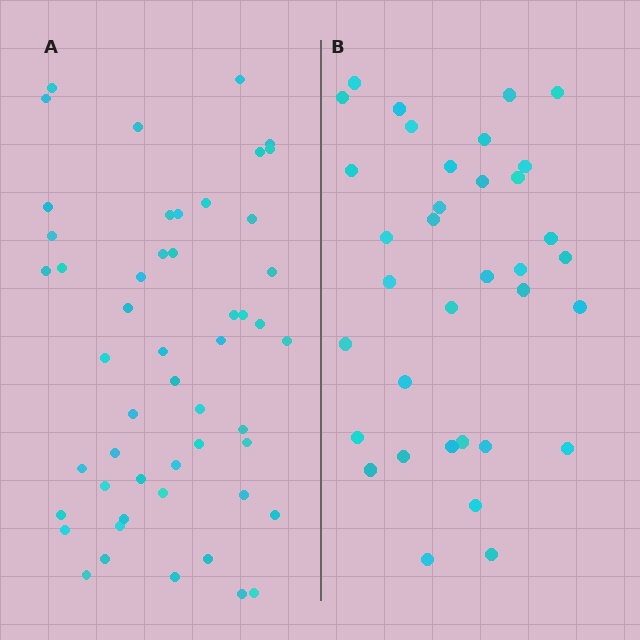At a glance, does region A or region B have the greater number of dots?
Region A (the left region) has more dots.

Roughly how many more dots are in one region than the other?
Region A has approximately 15 more dots than region B.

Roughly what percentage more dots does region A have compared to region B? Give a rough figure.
About 45% more.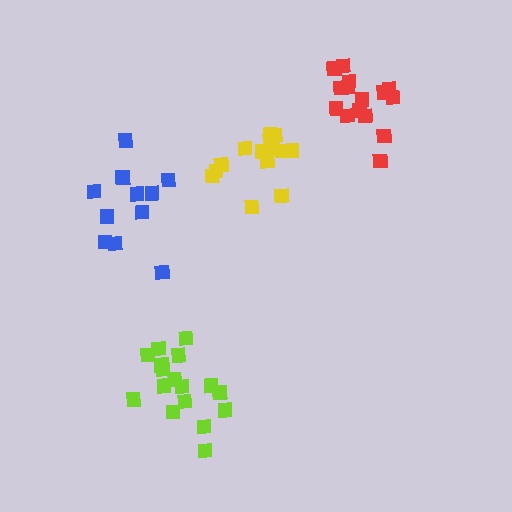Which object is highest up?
The red cluster is topmost.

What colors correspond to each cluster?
The clusters are colored: blue, red, yellow, lime.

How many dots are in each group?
Group 1: 11 dots, Group 2: 15 dots, Group 3: 14 dots, Group 4: 17 dots (57 total).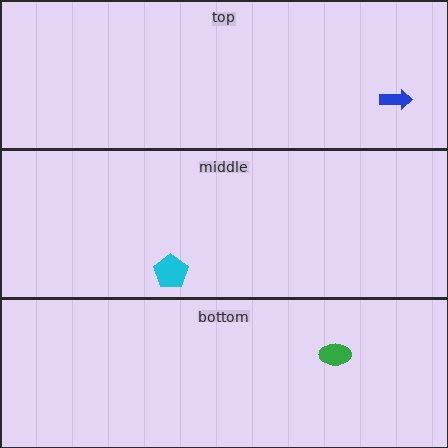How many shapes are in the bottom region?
1.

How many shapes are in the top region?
1.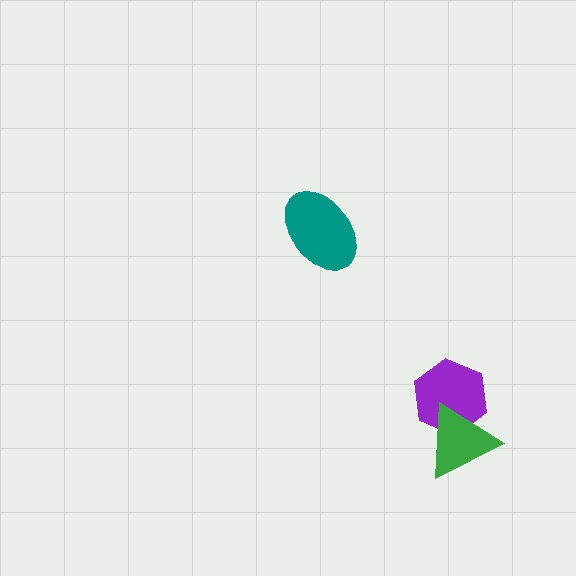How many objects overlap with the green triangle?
1 object overlaps with the green triangle.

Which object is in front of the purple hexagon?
The green triangle is in front of the purple hexagon.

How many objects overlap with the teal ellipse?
0 objects overlap with the teal ellipse.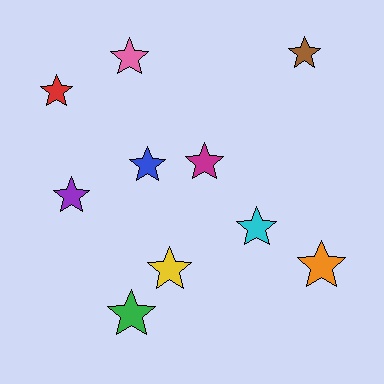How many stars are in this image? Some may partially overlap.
There are 10 stars.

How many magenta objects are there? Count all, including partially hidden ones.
There is 1 magenta object.